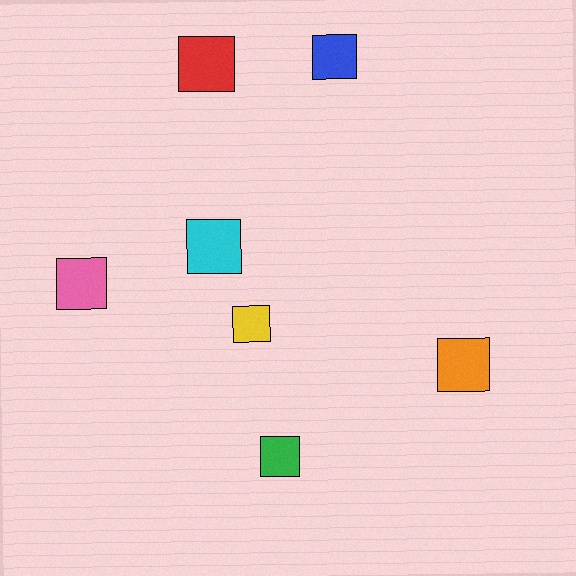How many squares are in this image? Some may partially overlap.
There are 7 squares.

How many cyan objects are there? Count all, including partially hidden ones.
There is 1 cyan object.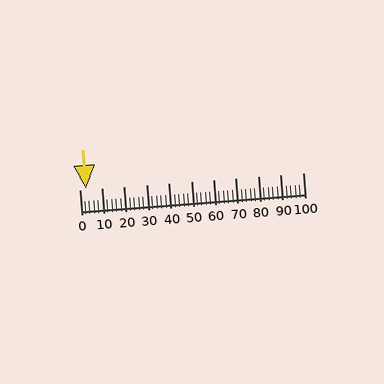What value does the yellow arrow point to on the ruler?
The yellow arrow points to approximately 3.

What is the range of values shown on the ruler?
The ruler shows values from 0 to 100.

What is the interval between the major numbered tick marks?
The major tick marks are spaced 10 units apart.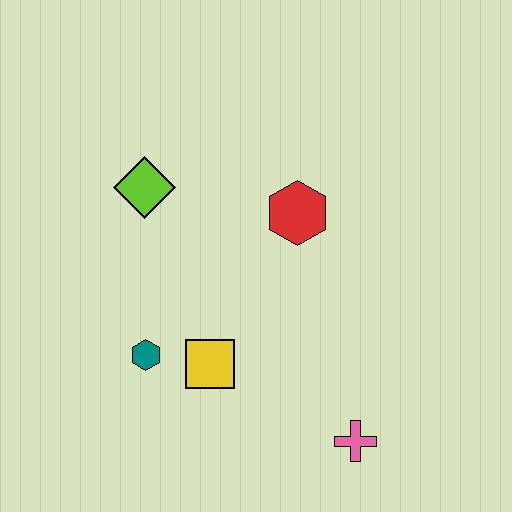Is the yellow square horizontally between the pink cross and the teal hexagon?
Yes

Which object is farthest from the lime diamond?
The pink cross is farthest from the lime diamond.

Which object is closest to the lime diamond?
The red hexagon is closest to the lime diamond.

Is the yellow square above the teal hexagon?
No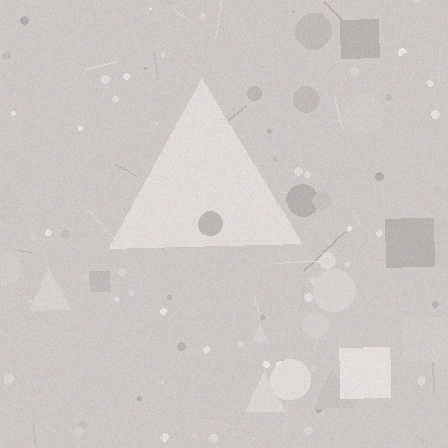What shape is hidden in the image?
A triangle is hidden in the image.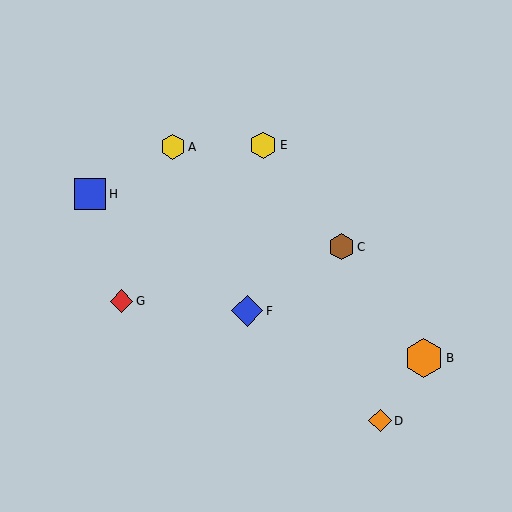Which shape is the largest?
The orange hexagon (labeled B) is the largest.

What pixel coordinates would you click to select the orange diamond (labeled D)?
Click at (380, 421) to select the orange diamond D.